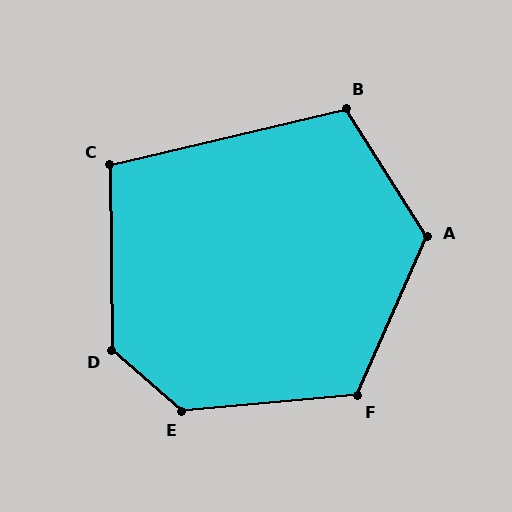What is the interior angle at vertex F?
Approximately 119 degrees (obtuse).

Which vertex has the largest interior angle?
E, at approximately 134 degrees.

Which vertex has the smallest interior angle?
C, at approximately 103 degrees.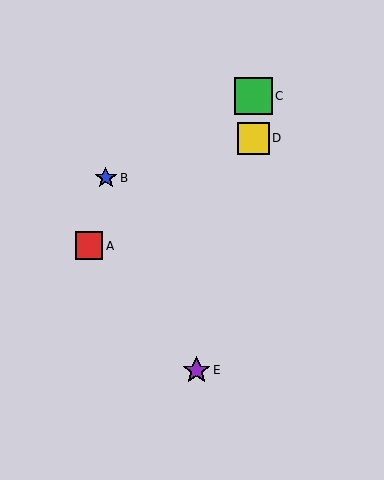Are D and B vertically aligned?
No, D is at x≈254 and B is at x≈106.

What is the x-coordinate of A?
Object A is at x≈89.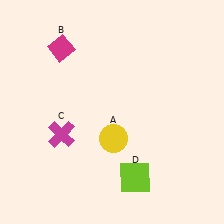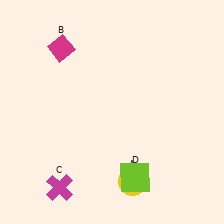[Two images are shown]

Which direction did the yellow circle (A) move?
The yellow circle (A) moved down.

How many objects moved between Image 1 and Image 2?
2 objects moved between the two images.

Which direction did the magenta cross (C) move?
The magenta cross (C) moved down.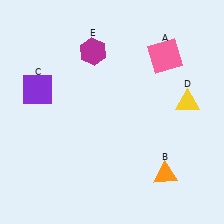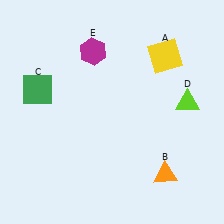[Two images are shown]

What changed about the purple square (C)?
In Image 1, C is purple. In Image 2, it changed to green.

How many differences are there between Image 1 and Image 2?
There are 3 differences between the two images.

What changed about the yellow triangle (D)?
In Image 1, D is yellow. In Image 2, it changed to lime.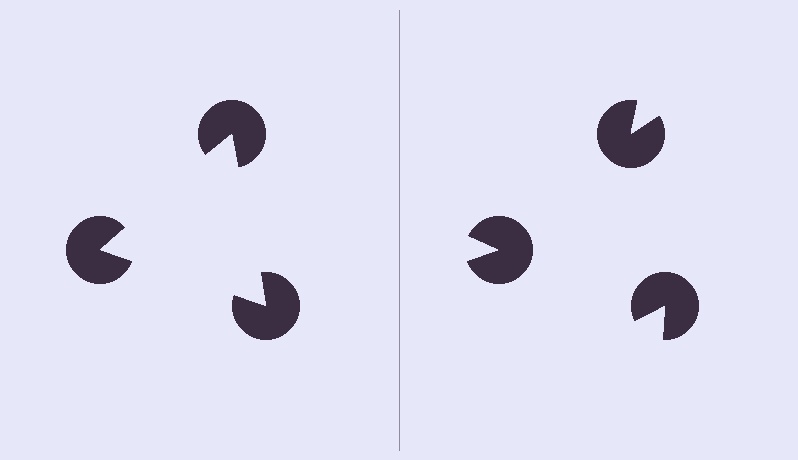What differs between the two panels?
The pac-man discs are positioned identically on both sides; only the wedge orientations differ. On the left they align to a triangle; on the right they are misaligned.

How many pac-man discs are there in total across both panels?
6 — 3 on each side.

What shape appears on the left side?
An illusory triangle.